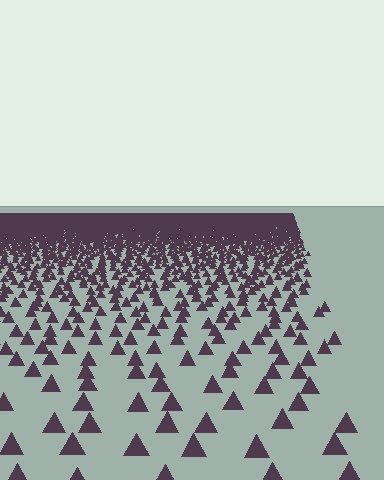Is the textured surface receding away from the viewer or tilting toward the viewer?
The surface is receding away from the viewer. Texture elements get smaller and denser toward the top.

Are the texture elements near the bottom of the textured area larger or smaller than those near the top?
Larger. Near the bottom, elements are closer to the viewer and appear at a bigger on-screen size.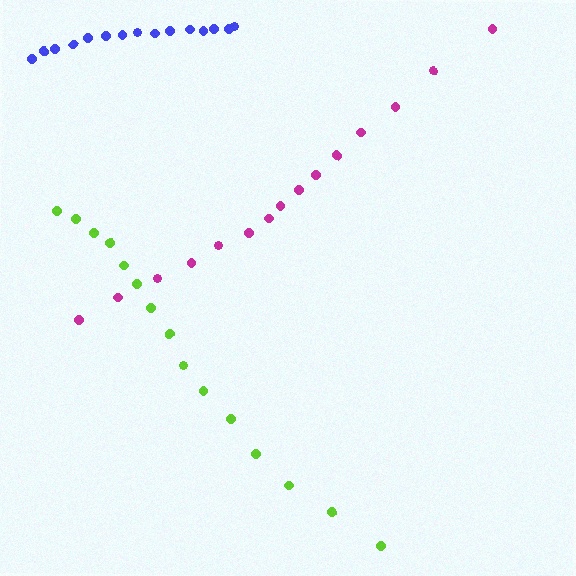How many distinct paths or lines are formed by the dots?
There are 3 distinct paths.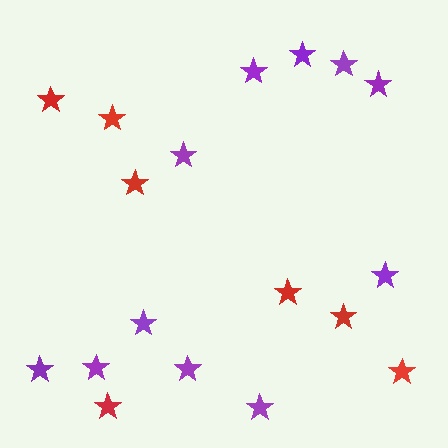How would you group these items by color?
There are 2 groups: one group of red stars (7) and one group of purple stars (11).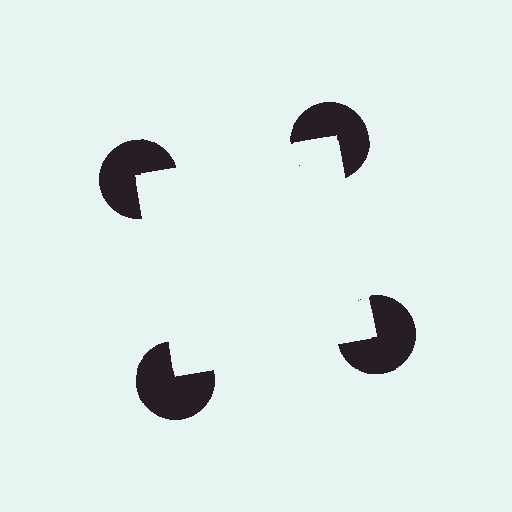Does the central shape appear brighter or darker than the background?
It typically appears slightly brighter than the background, even though no actual brightness change is drawn.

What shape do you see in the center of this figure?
An illusory square — its edges are inferred from the aligned wedge cuts in the pac-man discs, not physically drawn.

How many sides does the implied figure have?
4 sides.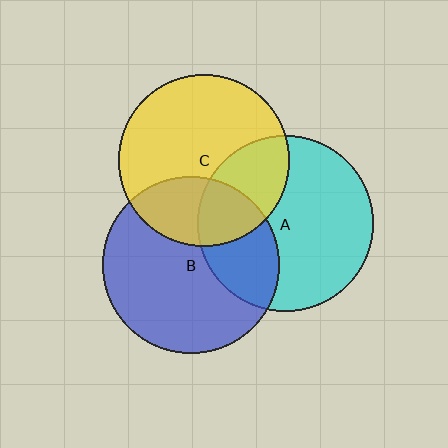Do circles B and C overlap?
Yes.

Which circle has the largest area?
Circle B (blue).